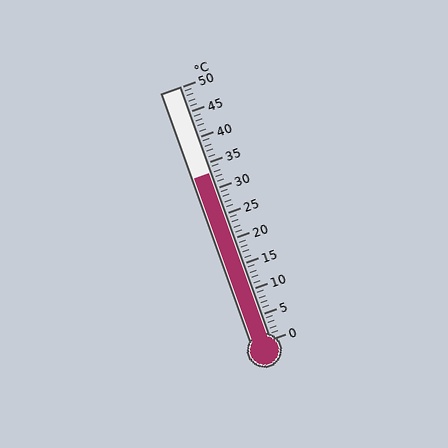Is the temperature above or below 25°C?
The temperature is above 25°C.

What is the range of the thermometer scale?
The thermometer scale ranges from 0°C to 50°C.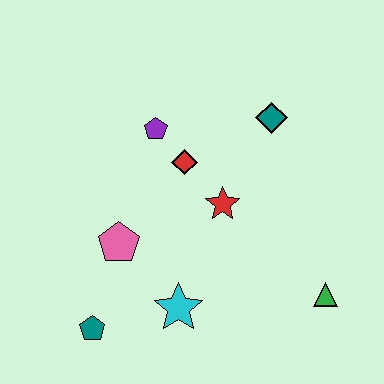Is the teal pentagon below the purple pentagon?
Yes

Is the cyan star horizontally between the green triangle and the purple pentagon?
Yes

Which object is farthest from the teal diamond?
The teal pentagon is farthest from the teal diamond.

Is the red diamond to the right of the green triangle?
No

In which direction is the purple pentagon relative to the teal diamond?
The purple pentagon is to the left of the teal diamond.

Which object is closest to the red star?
The red diamond is closest to the red star.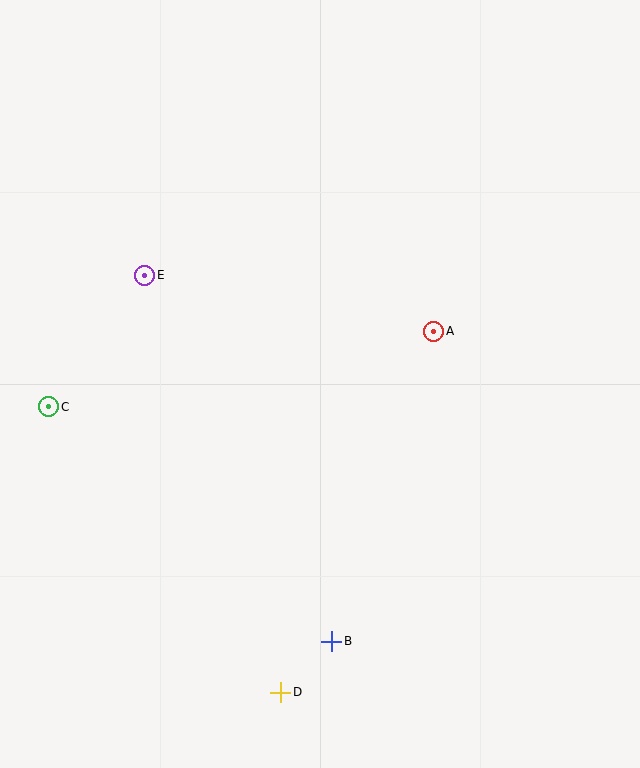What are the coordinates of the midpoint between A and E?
The midpoint between A and E is at (289, 303).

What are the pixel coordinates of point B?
Point B is at (332, 641).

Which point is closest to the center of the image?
Point A at (434, 331) is closest to the center.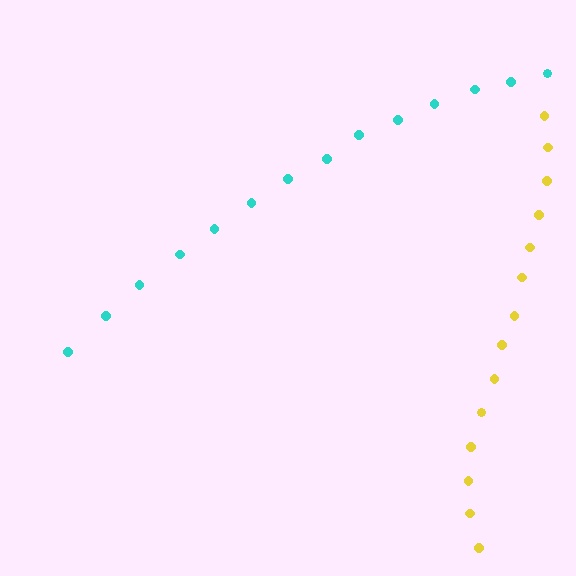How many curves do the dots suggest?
There are 2 distinct paths.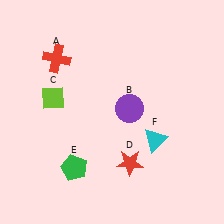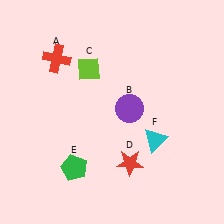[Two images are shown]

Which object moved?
The lime diamond (C) moved right.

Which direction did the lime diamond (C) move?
The lime diamond (C) moved right.